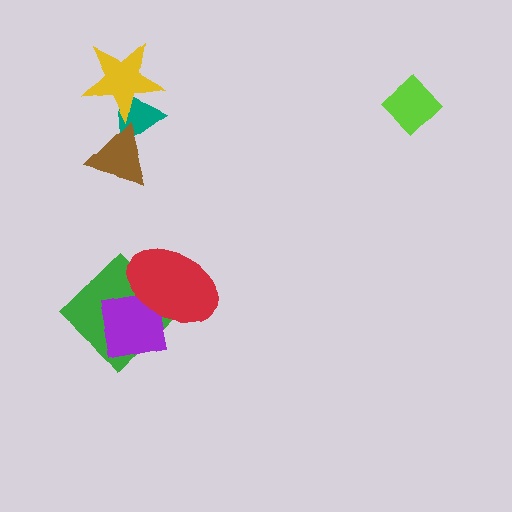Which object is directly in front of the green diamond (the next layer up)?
The purple square is directly in front of the green diamond.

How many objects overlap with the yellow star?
1 object overlaps with the yellow star.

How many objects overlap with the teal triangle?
2 objects overlap with the teal triangle.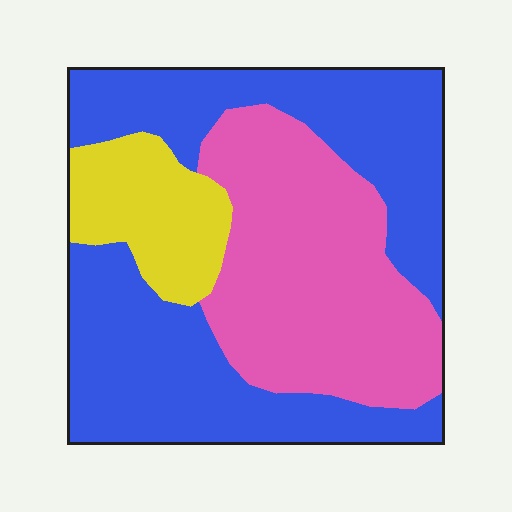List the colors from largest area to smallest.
From largest to smallest: blue, pink, yellow.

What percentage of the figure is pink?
Pink covers roughly 35% of the figure.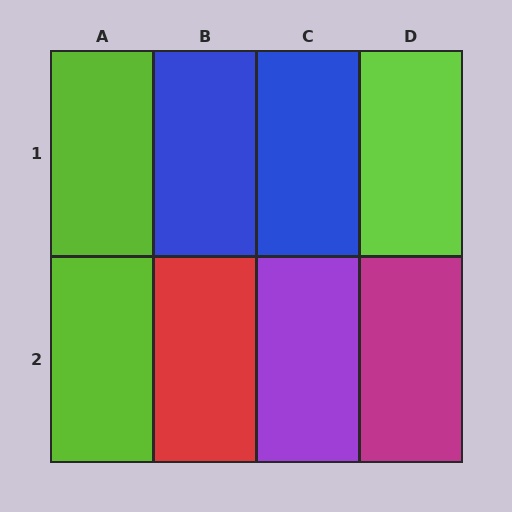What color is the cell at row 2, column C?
Purple.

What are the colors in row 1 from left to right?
Lime, blue, blue, lime.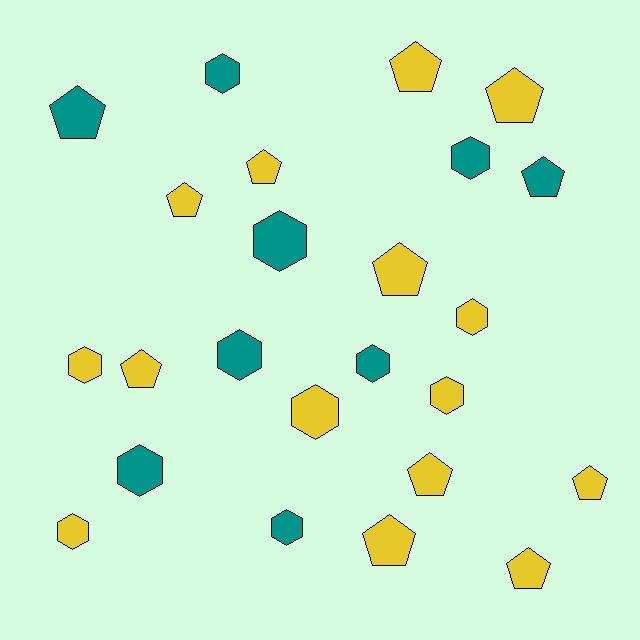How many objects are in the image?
There are 24 objects.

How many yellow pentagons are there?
There are 10 yellow pentagons.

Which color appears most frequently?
Yellow, with 15 objects.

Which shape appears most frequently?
Pentagon, with 12 objects.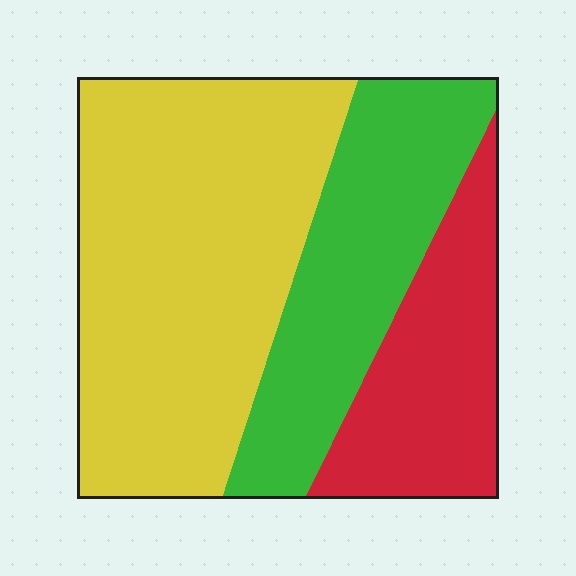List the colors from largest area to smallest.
From largest to smallest: yellow, green, red.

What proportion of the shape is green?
Green covers about 30% of the shape.